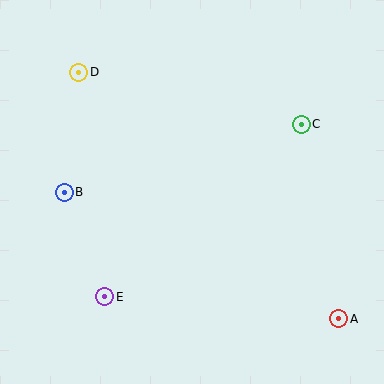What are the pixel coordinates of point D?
Point D is at (79, 72).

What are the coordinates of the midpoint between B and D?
The midpoint between B and D is at (71, 132).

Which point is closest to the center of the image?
Point B at (64, 192) is closest to the center.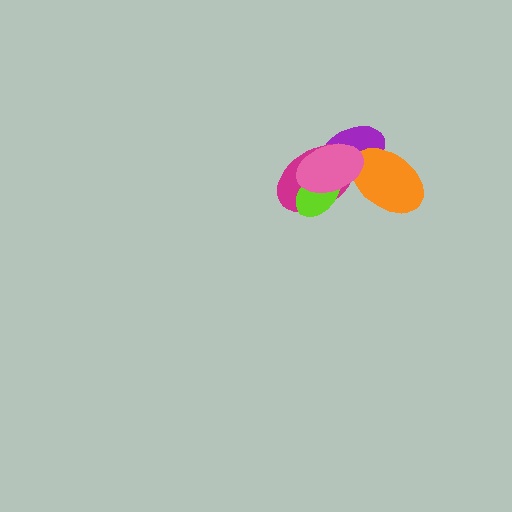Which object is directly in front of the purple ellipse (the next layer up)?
The magenta ellipse is directly in front of the purple ellipse.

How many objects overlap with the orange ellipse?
3 objects overlap with the orange ellipse.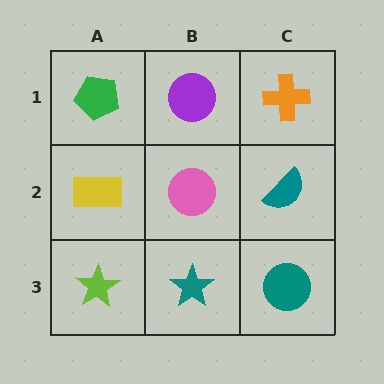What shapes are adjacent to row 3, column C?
A teal semicircle (row 2, column C), a teal star (row 3, column B).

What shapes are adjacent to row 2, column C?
An orange cross (row 1, column C), a teal circle (row 3, column C), a pink circle (row 2, column B).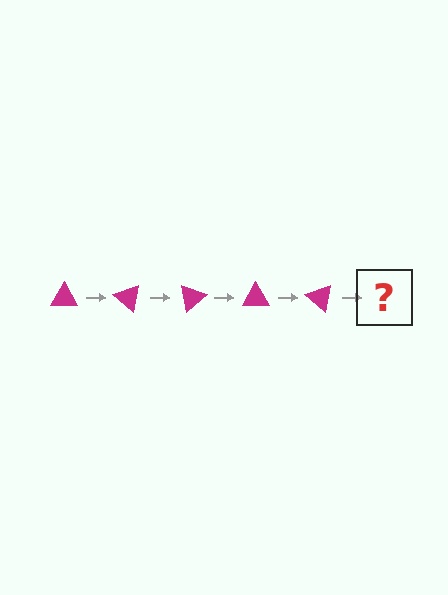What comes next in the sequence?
The next element should be a magenta triangle rotated 200 degrees.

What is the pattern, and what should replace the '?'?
The pattern is that the triangle rotates 40 degrees each step. The '?' should be a magenta triangle rotated 200 degrees.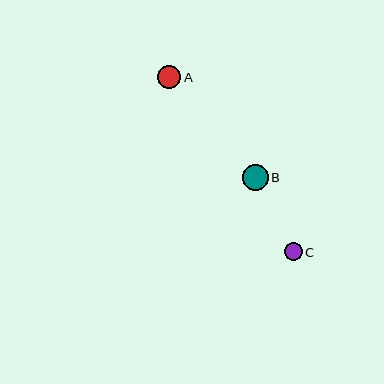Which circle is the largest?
Circle B is the largest with a size of approximately 26 pixels.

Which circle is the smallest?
Circle C is the smallest with a size of approximately 18 pixels.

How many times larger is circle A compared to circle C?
Circle A is approximately 1.3 times the size of circle C.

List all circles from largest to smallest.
From largest to smallest: B, A, C.